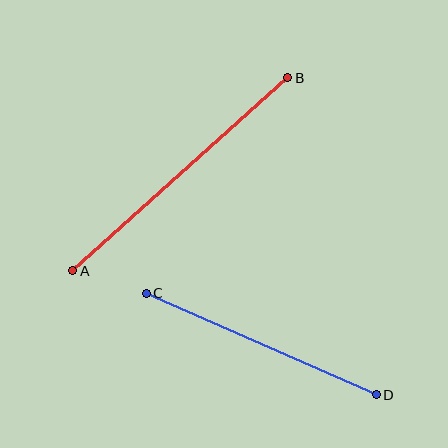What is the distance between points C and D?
The distance is approximately 252 pixels.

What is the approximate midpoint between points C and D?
The midpoint is at approximately (261, 344) pixels.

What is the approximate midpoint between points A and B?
The midpoint is at approximately (180, 174) pixels.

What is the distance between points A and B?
The distance is approximately 289 pixels.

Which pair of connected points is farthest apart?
Points A and B are farthest apart.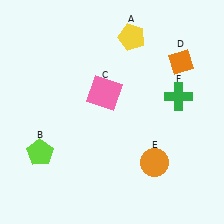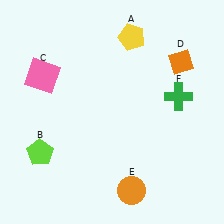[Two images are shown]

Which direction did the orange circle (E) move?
The orange circle (E) moved down.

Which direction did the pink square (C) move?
The pink square (C) moved left.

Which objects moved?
The objects that moved are: the pink square (C), the orange circle (E).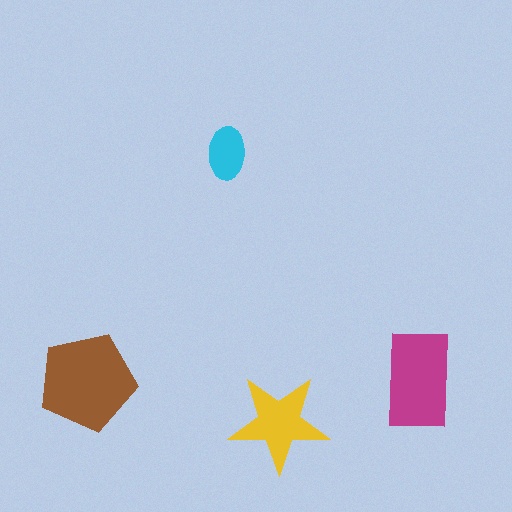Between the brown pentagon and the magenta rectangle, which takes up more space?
The brown pentagon.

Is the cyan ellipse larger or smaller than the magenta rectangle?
Smaller.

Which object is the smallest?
The cyan ellipse.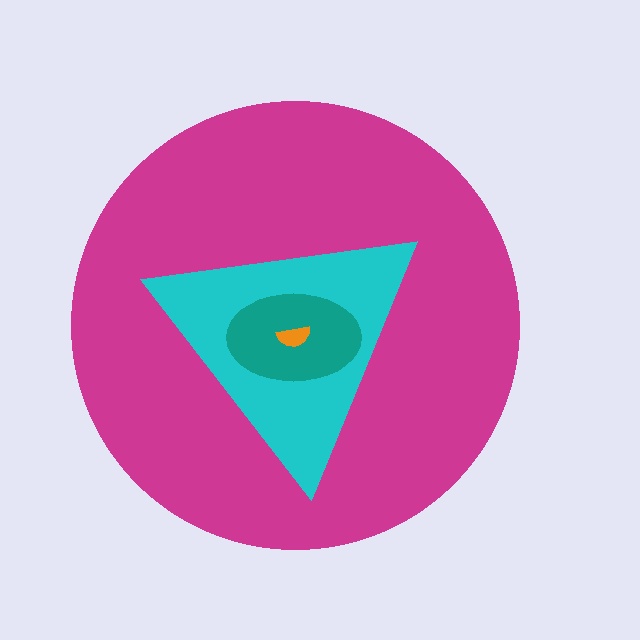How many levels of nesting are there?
4.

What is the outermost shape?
The magenta circle.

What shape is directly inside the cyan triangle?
The teal ellipse.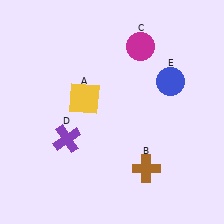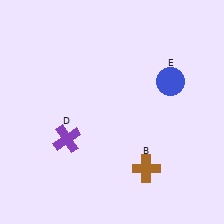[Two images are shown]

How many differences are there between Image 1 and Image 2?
There are 2 differences between the two images.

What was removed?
The yellow square (A), the magenta circle (C) were removed in Image 2.